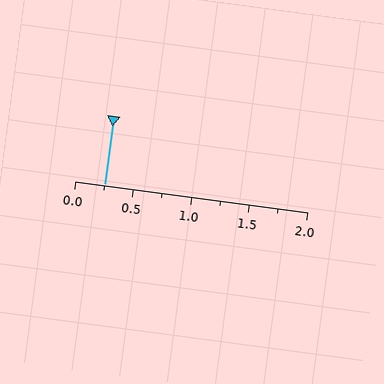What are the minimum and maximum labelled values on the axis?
The axis runs from 0.0 to 2.0.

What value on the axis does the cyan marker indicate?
The marker indicates approximately 0.25.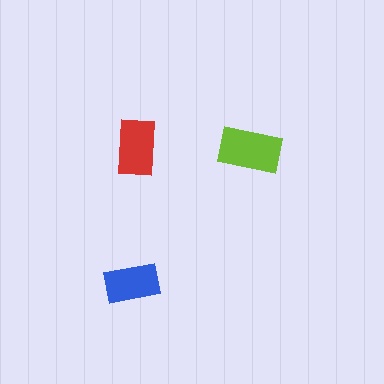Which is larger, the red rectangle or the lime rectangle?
The lime one.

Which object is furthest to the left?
The blue rectangle is leftmost.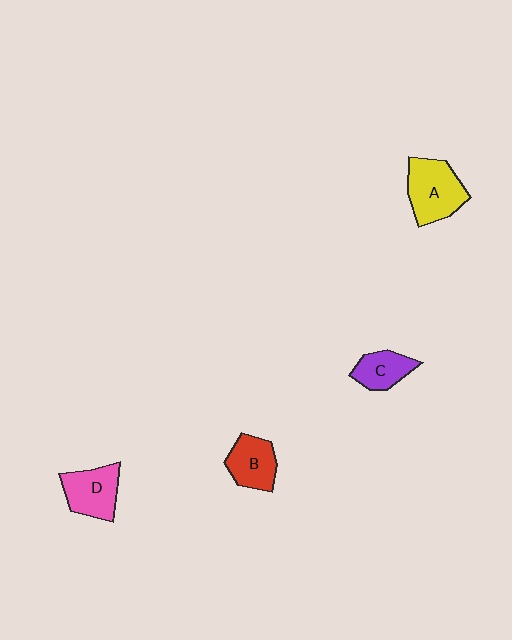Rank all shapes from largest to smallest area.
From largest to smallest: A (yellow), D (pink), B (red), C (purple).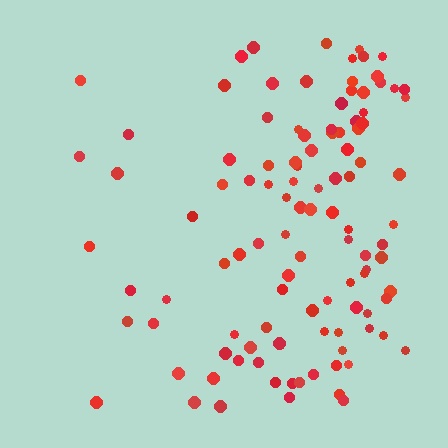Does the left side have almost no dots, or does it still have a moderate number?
Still a moderate number, just noticeably fewer than the right.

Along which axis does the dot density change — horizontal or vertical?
Horizontal.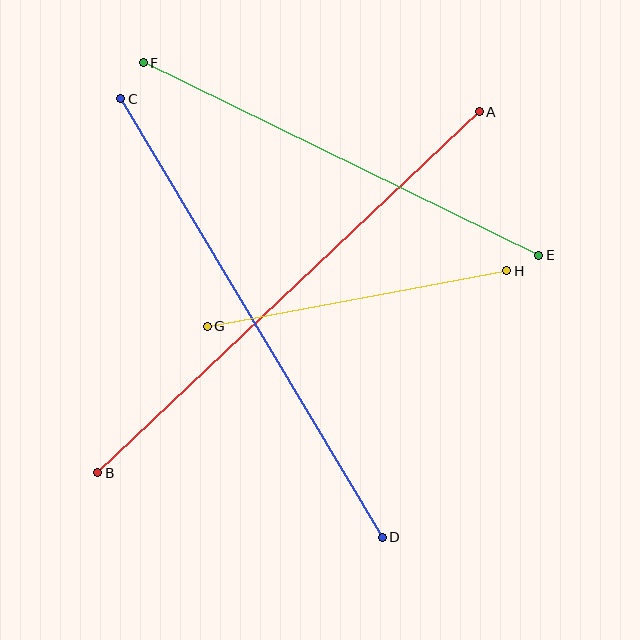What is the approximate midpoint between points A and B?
The midpoint is at approximately (288, 292) pixels.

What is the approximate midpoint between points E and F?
The midpoint is at approximately (341, 159) pixels.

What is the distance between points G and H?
The distance is approximately 305 pixels.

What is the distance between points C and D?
The distance is approximately 511 pixels.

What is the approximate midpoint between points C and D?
The midpoint is at approximately (251, 318) pixels.